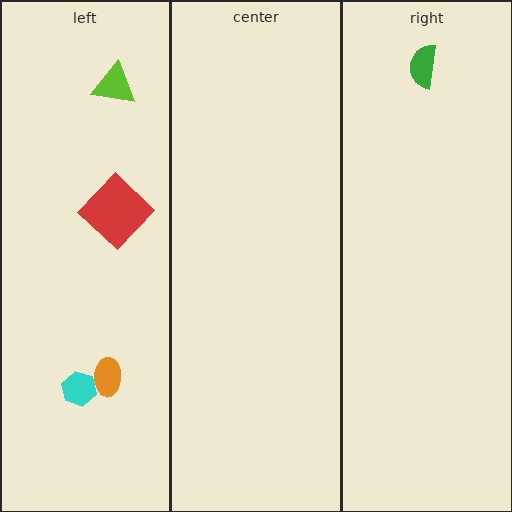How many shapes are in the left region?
4.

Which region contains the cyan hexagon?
The left region.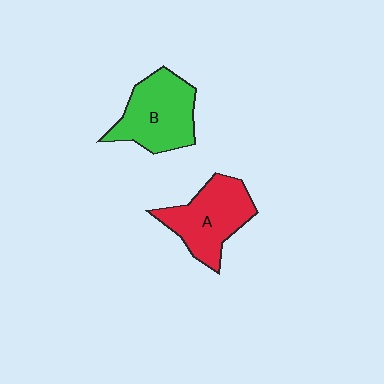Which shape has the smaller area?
Shape A (red).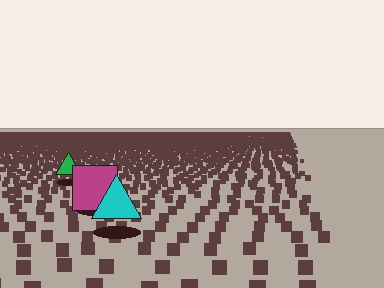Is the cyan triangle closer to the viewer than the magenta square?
Yes. The cyan triangle is closer — you can tell from the texture gradient: the ground texture is coarser near it.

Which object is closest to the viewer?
The cyan triangle is closest. The texture marks near it are larger and more spread out.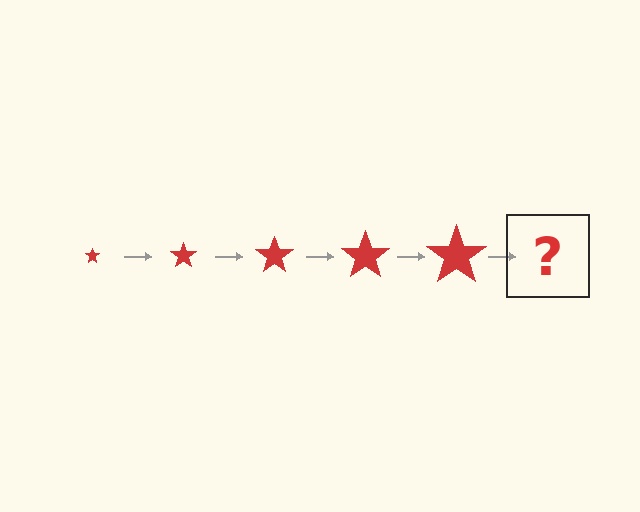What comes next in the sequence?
The next element should be a red star, larger than the previous one.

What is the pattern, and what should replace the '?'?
The pattern is that the star gets progressively larger each step. The '?' should be a red star, larger than the previous one.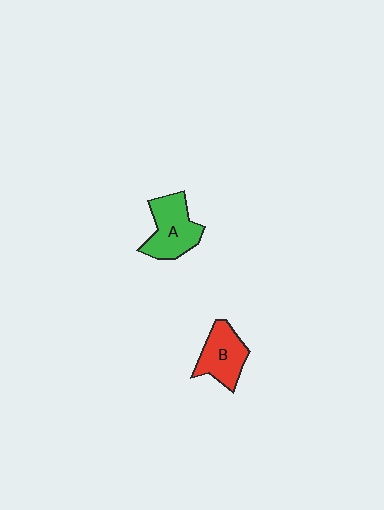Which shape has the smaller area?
Shape B (red).